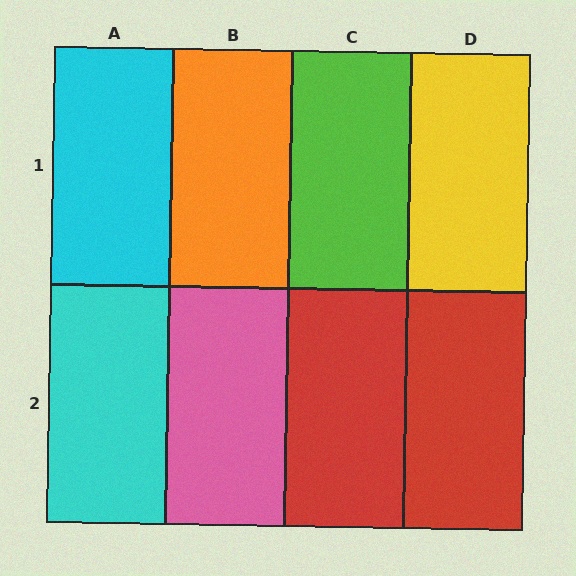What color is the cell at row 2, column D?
Red.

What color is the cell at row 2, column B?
Pink.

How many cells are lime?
1 cell is lime.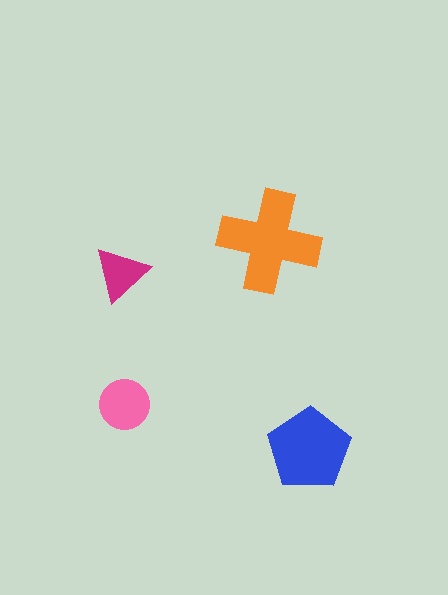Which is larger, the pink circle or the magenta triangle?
The pink circle.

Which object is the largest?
The orange cross.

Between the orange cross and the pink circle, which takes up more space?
The orange cross.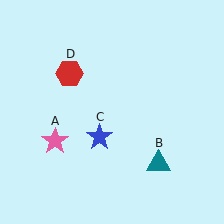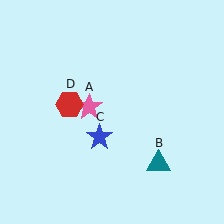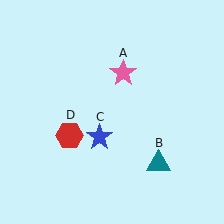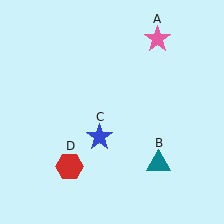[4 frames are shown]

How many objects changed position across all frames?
2 objects changed position: pink star (object A), red hexagon (object D).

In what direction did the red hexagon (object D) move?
The red hexagon (object D) moved down.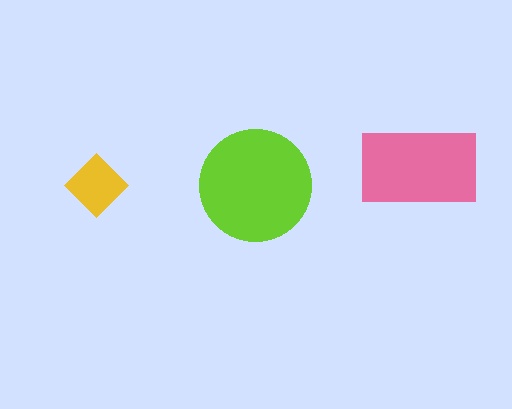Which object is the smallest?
The yellow diamond.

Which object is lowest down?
The lime circle is bottommost.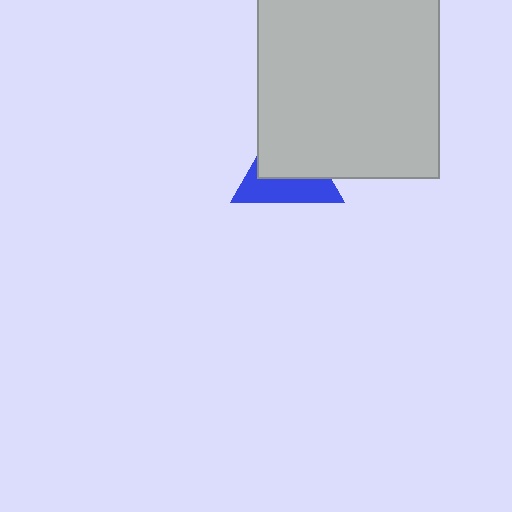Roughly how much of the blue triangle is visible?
A small part of it is visible (roughly 45%).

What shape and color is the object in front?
The object in front is a light gray square.